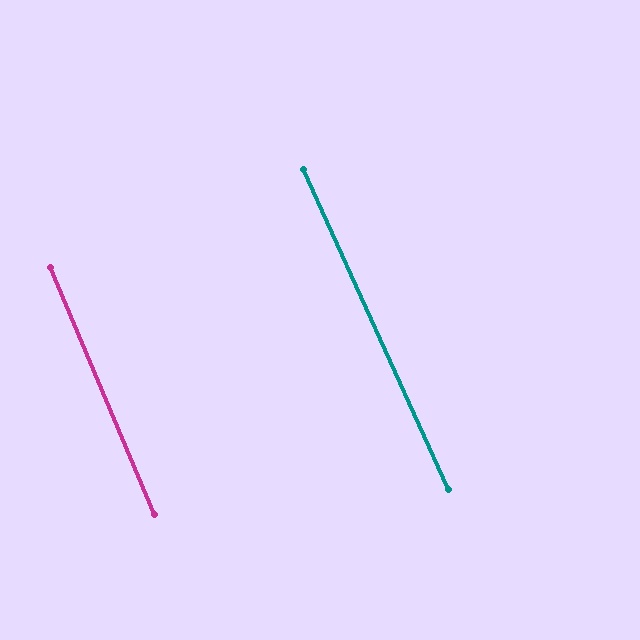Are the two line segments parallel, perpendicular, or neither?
Parallel — their directions differ by only 1.3°.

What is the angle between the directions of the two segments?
Approximately 1 degree.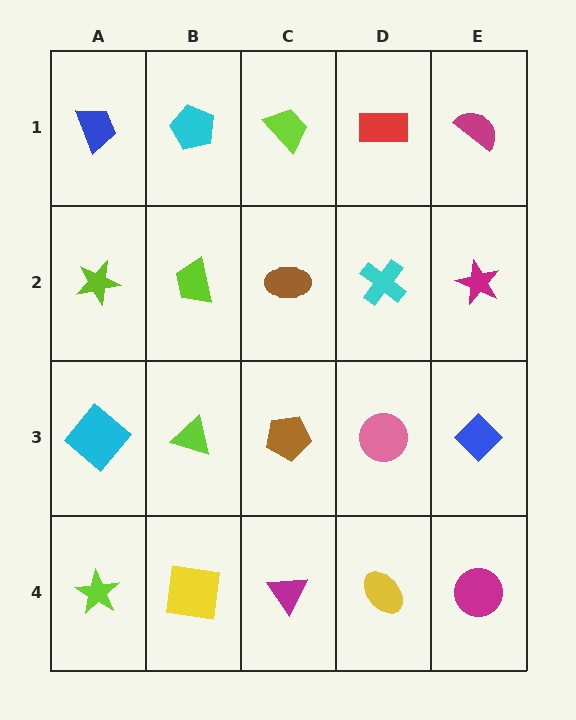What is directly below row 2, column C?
A brown pentagon.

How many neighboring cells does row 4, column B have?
3.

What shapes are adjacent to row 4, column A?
A cyan diamond (row 3, column A), a yellow square (row 4, column B).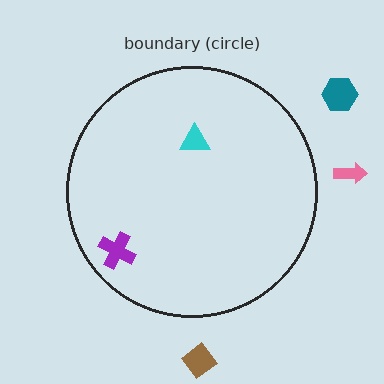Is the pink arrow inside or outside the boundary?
Outside.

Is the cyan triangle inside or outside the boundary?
Inside.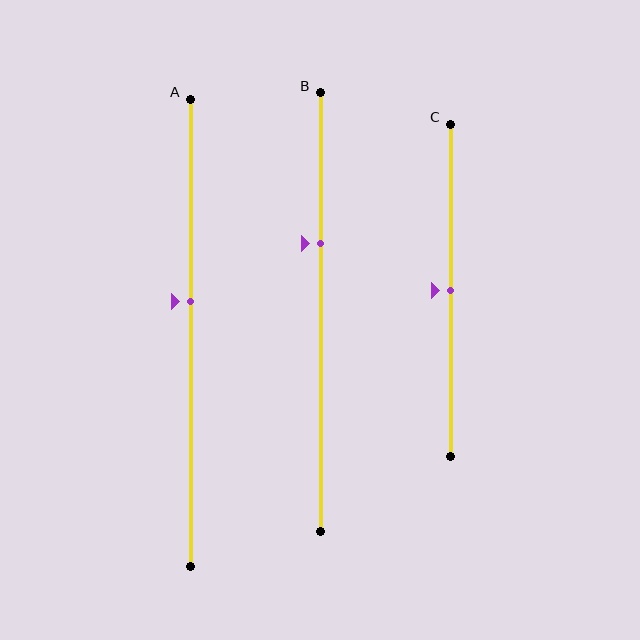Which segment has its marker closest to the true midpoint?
Segment C has its marker closest to the true midpoint.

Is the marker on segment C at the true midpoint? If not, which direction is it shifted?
Yes, the marker on segment C is at the true midpoint.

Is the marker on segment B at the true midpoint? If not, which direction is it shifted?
No, the marker on segment B is shifted upward by about 16% of the segment length.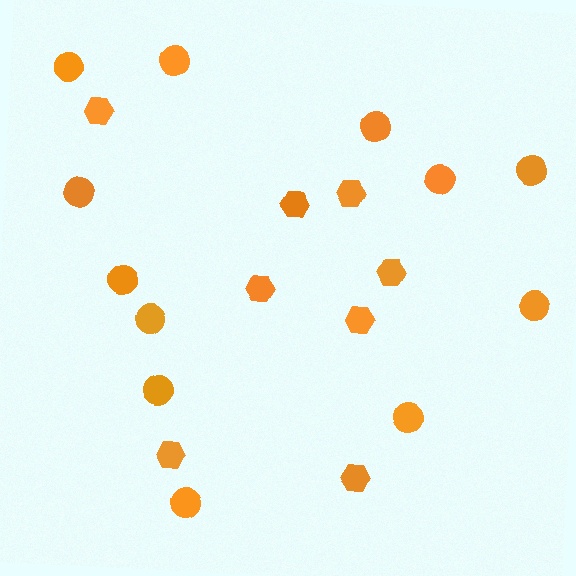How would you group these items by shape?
There are 2 groups: one group of circles (12) and one group of hexagons (8).